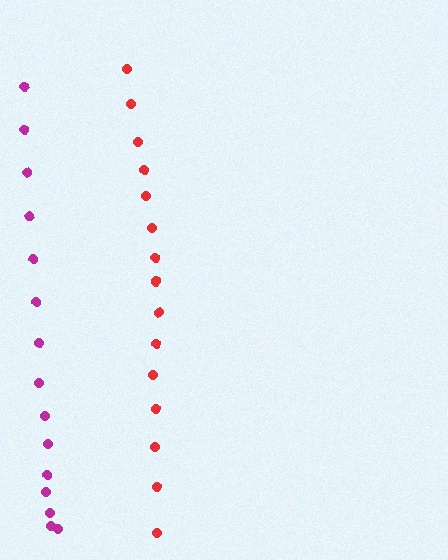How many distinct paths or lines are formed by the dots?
There are 2 distinct paths.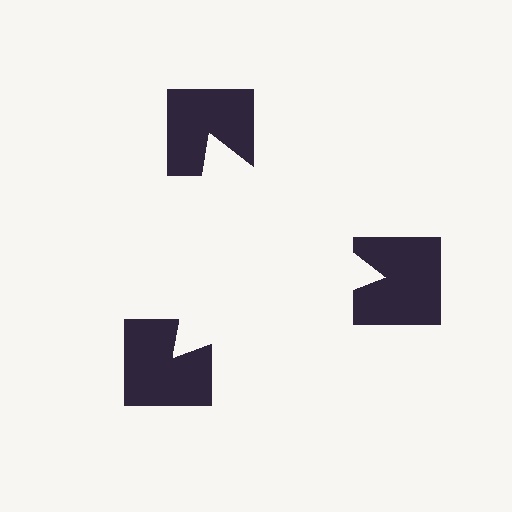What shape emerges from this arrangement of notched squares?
An illusory triangle — its edges are inferred from the aligned wedge cuts in the notched squares, not physically drawn.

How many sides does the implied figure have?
3 sides.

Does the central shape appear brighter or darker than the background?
It typically appears slightly brighter than the background, even though no actual brightness change is drawn.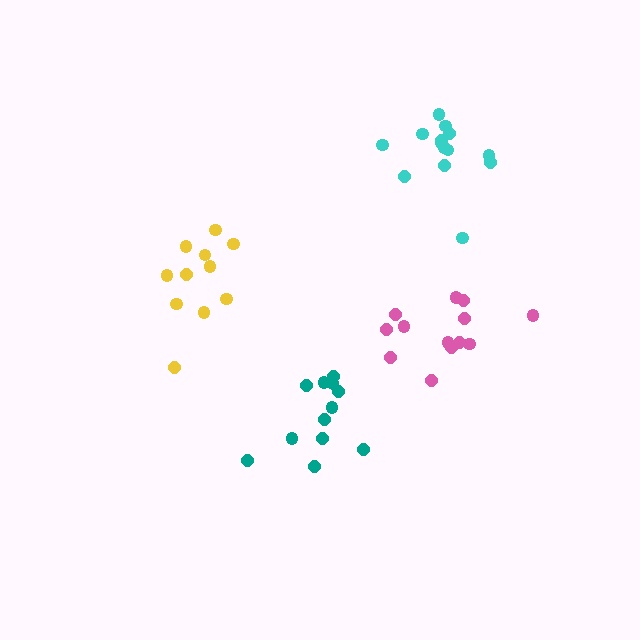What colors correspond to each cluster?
The clusters are colored: teal, pink, yellow, cyan.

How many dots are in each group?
Group 1: 12 dots, Group 2: 13 dots, Group 3: 11 dots, Group 4: 14 dots (50 total).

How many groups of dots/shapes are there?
There are 4 groups.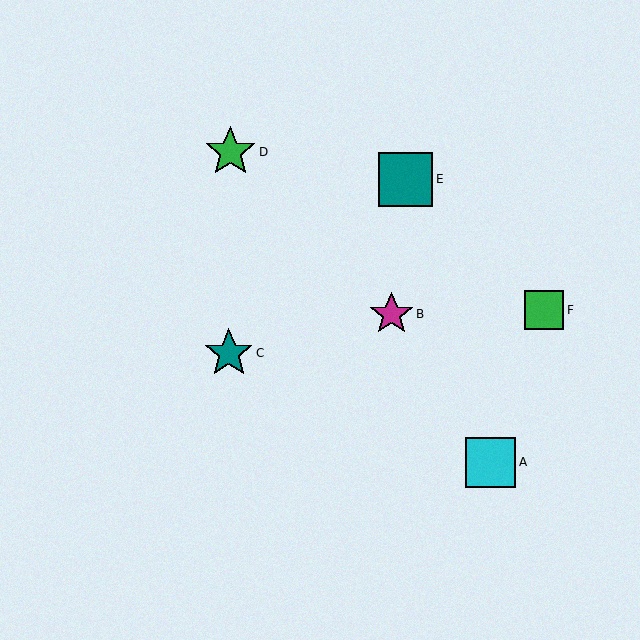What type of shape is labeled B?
Shape B is a magenta star.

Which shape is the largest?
The teal square (labeled E) is the largest.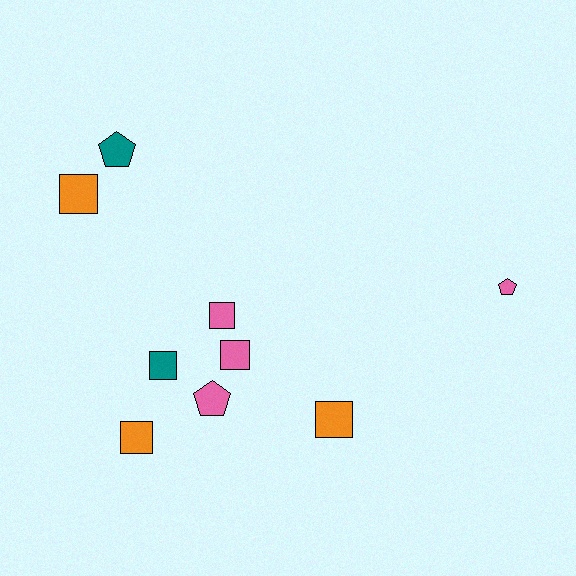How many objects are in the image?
There are 9 objects.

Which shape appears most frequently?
Square, with 6 objects.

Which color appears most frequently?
Pink, with 4 objects.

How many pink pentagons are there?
There are 2 pink pentagons.